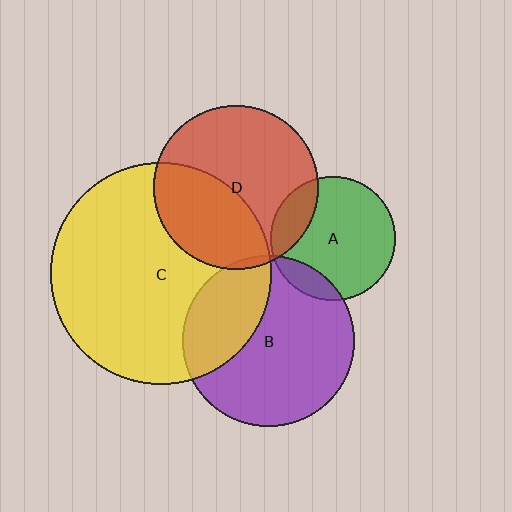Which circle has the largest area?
Circle C (yellow).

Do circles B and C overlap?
Yes.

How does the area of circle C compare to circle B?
Approximately 1.7 times.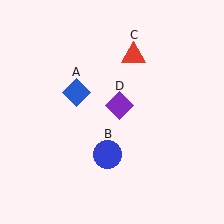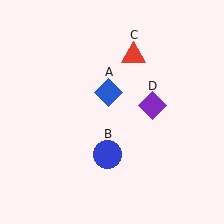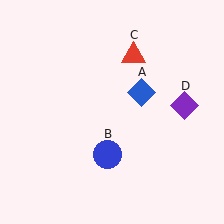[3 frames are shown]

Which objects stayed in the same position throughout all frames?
Blue circle (object B) and red triangle (object C) remained stationary.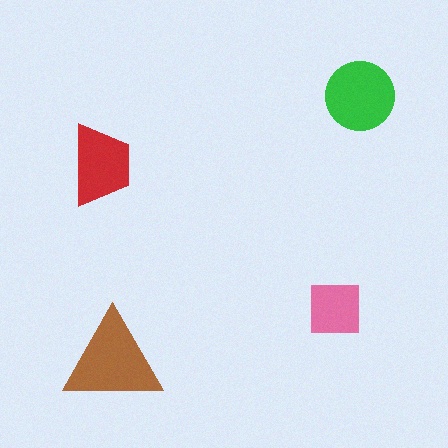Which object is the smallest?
The pink square.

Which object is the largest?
The brown triangle.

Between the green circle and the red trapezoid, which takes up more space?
The green circle.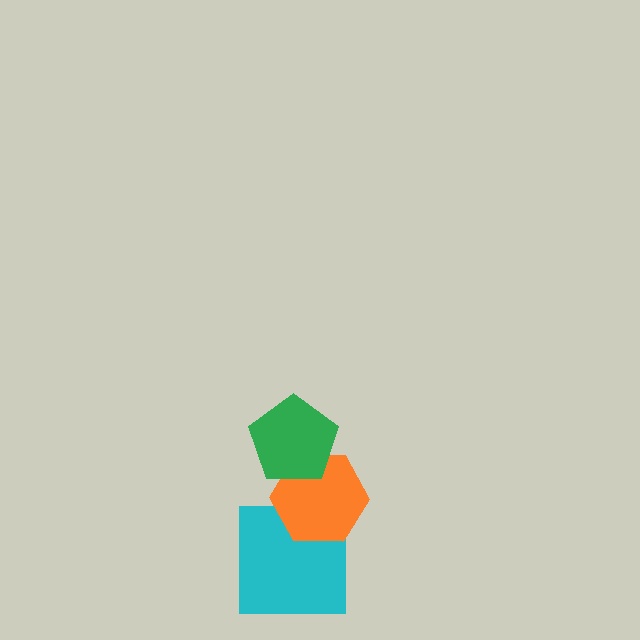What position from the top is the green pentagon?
The green pentagon is 1st from the top.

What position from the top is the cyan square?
The cyan square is 3rd from the top.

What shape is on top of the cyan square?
The orange hexagon is on top of the cyan square.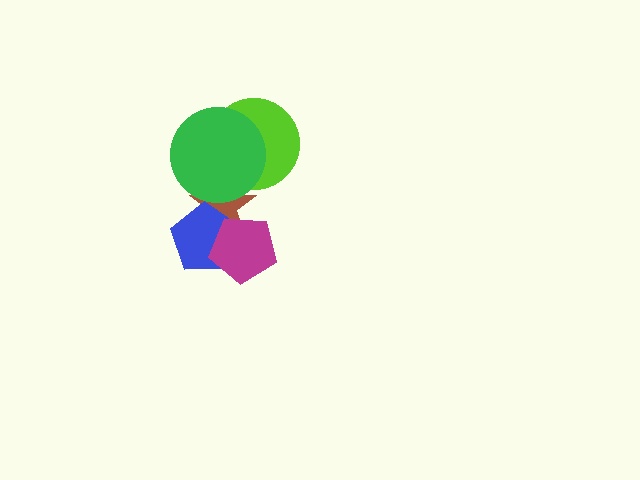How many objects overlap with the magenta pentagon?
2 objects overlap with the magenta pentagon.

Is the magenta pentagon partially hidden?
No, no other shape covers it.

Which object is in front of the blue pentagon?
The magenta pentagon is in front of the blue pentagon.